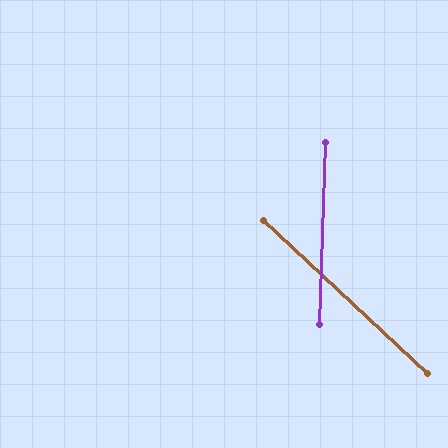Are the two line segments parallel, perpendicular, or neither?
Neither parallel nor perpendicular — they differ by about 49°.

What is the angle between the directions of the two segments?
Approximately 49 degrees.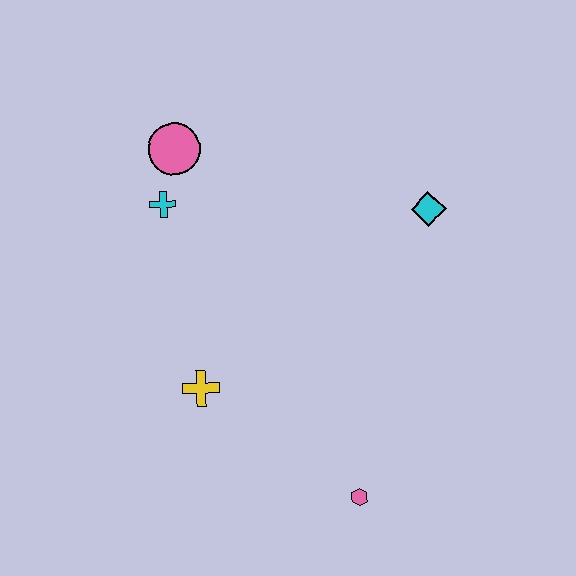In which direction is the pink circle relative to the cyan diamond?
The pink circle is to the left of the cyan diamond.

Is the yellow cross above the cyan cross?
No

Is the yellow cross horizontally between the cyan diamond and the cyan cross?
Yes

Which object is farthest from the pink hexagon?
The pink circle is farthest from the pink hexagon.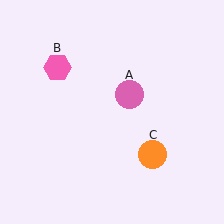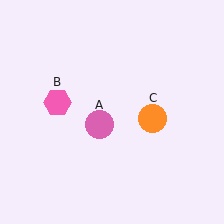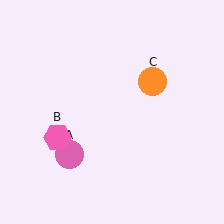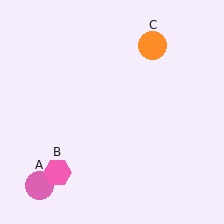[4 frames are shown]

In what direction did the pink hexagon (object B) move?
The pink hexagon (object B) moved down.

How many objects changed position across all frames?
3 objects changed position: pink circle (object A), pink hexagon (object B), orange circle (object C).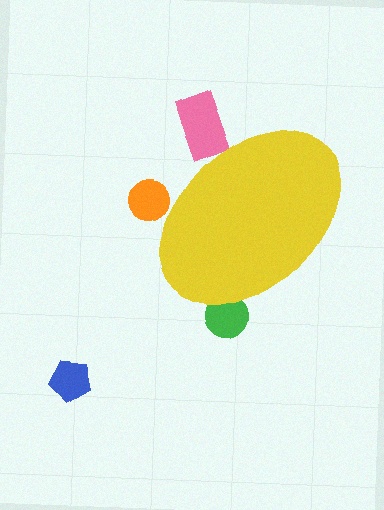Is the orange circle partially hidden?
Yes, the orange circle is partially hidden behind the yellow ellipse.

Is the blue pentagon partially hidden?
No, the blue pentagon is fully visible.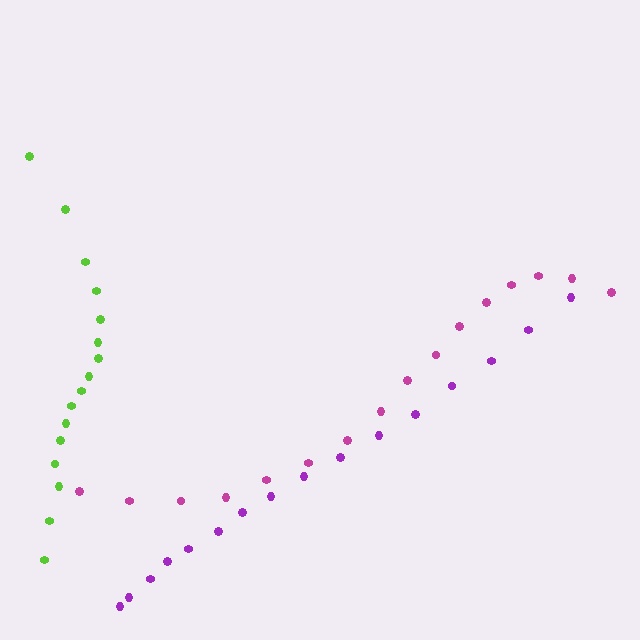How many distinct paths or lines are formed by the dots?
There are 3 distinct paths.